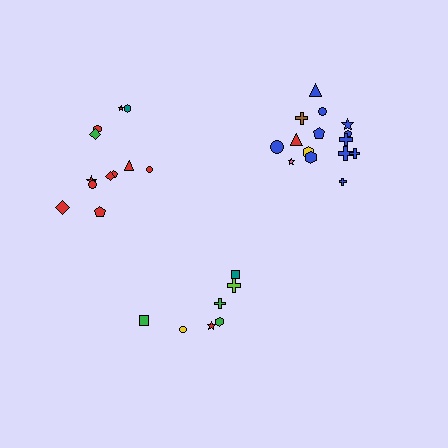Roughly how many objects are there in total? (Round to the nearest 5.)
Roughly 35 objects in total.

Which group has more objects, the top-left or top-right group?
The top-right group.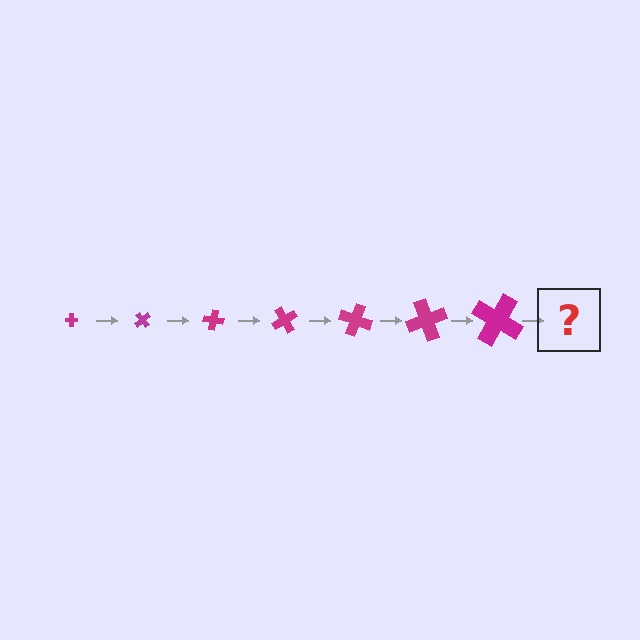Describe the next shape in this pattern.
It should be a cross, larger than the previous one and rotated 350 degrees from the start.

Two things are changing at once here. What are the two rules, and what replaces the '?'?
The two rules are that the cross grows larger each step and it rotates 50 degrees each step. The '?' should be a cross, larger than the previous one and rotated 350 degrees from the start.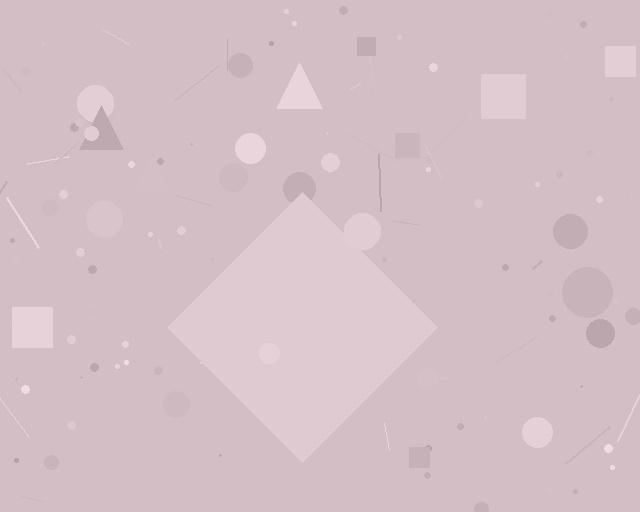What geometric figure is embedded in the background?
A diamond is embedded in the background.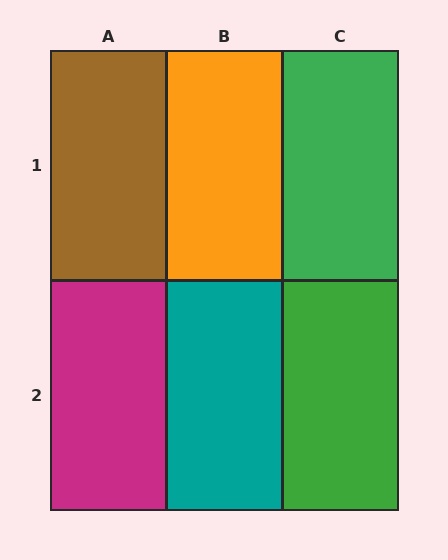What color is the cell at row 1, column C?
Green.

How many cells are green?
2 cells are green.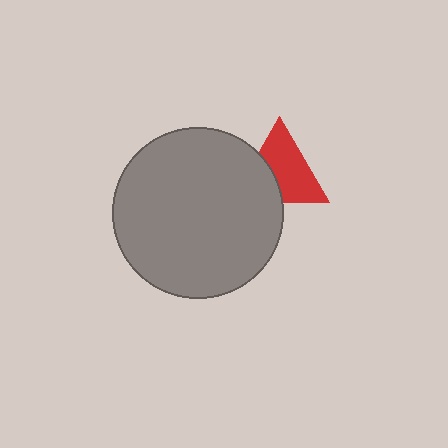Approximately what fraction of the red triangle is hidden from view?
Roughly 35% of the red triangle is hidden behind the gray circle.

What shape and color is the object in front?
The object in front is a gray circle.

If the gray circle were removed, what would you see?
You would see the complete red triangle.